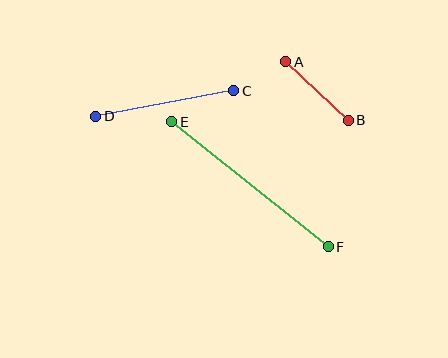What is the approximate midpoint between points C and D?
The midpoint is at approximately (165, 103) pixels.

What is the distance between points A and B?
The distance is approximately 86 pixels.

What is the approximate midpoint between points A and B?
The midpoint is at approximately (317, 91) pixels.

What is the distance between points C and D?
The distance is approximately 141 pixels.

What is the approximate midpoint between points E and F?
The midpoint is at approximately (250, 184) pixels.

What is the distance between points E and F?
The distance is approximately 200 pixels.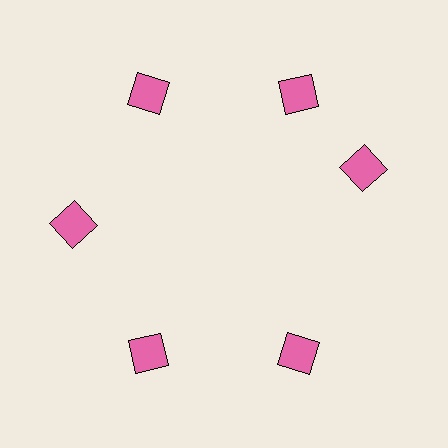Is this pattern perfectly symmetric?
No. The 6 pink squares are arranged in a ring, but one element near the 3 o'clock position is rotated out of alignment along the ring, breaking the 6-fold rotational symmetry.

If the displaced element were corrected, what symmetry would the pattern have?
It would have 6-fold rotational symmetry — the pattern would map onto itself every 60 degrees.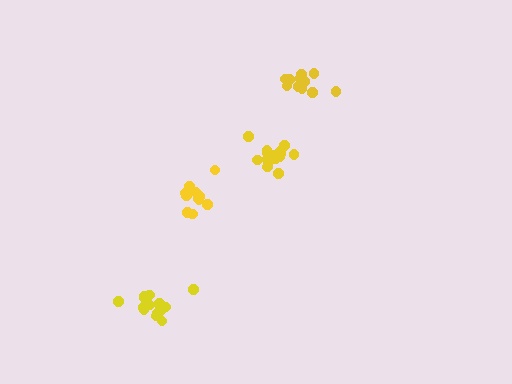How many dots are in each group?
Group 1: 13 dots, Group 2: 11 dots, Group 3: 15 dots, Group 4: 16 dots (55 total).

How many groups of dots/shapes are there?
There are 4 groups.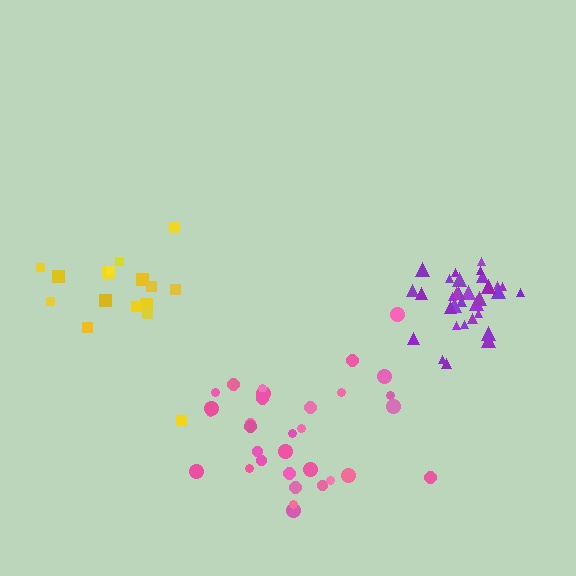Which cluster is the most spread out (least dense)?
Yellow.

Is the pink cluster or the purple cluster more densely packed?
Purple.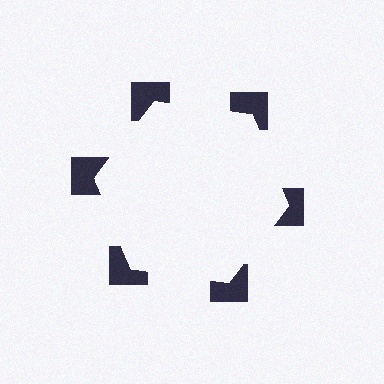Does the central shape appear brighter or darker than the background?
It typically appears slightly brighter than the background, even though no actual brightness change is drawn.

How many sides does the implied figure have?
6 sides.